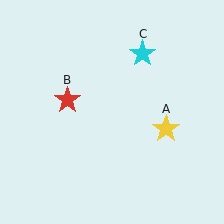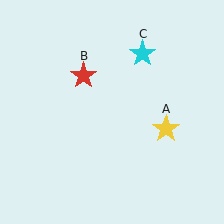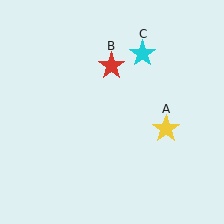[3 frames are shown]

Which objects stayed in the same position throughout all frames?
Yellow star (object A) and cyan star (object C) remained stationary.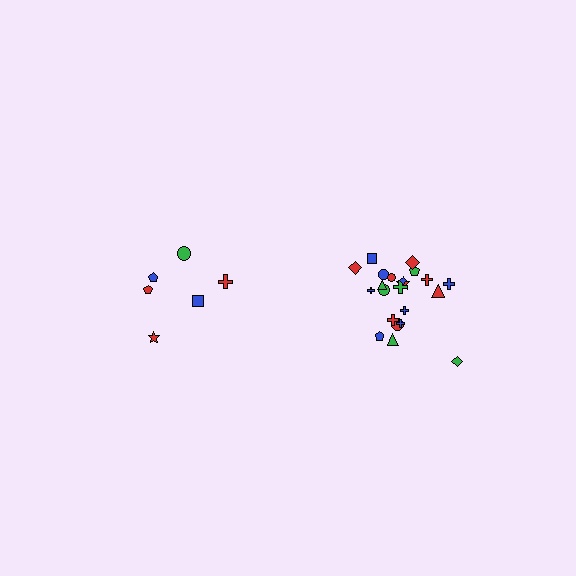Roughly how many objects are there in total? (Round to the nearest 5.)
Roughly 30 objects in total.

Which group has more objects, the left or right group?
The right group.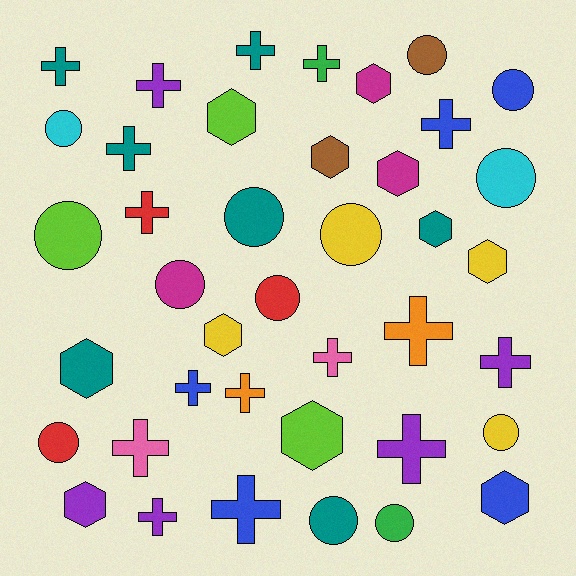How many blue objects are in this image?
There are 5 blue objects.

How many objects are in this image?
There are 40 objects.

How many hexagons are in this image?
There are 11 hexagons.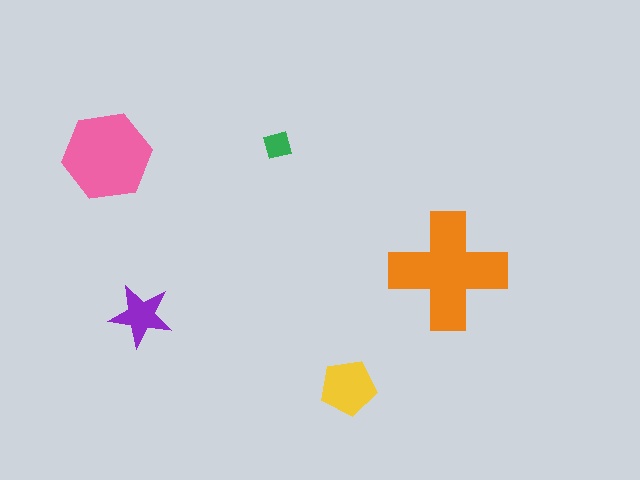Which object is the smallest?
The green square.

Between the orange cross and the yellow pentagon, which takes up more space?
The orange cross.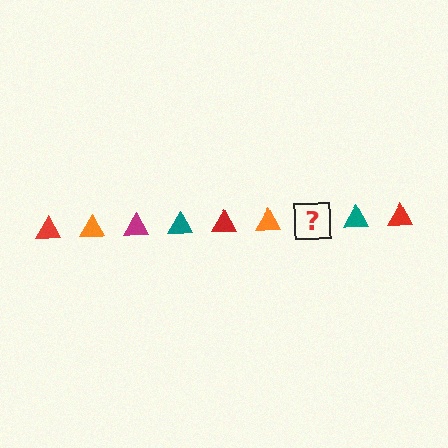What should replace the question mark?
The question mark should be replaced with a magenta triangle.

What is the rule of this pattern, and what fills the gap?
The rule is that the pattern cycles through red, orange, magenta, teal triangles. The gap should be filled with a magenta triangle.